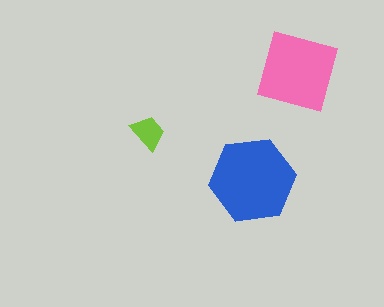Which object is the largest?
The blue hexagon.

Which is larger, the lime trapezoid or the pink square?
The pink square.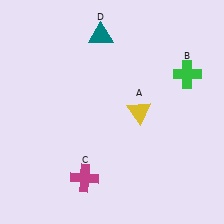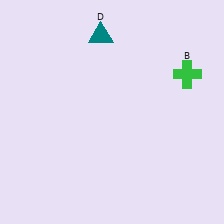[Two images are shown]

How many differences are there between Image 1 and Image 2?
There are 2 differences between the two images.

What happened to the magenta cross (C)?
The magenta cross (C) was removed in Image 2. It was in the bottom-left area of Image 1.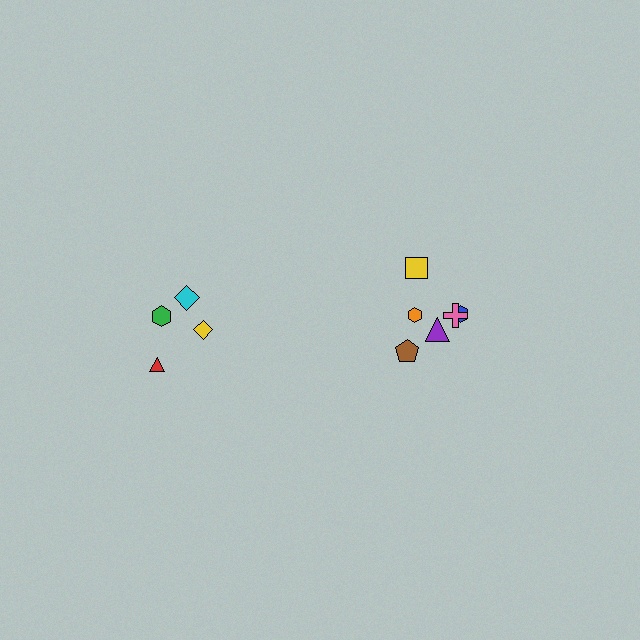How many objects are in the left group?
There are 4 objects.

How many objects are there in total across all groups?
There are 10 objects.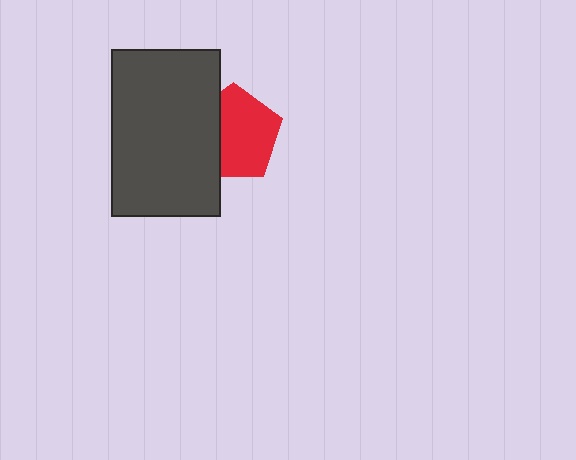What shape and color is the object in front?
The object in front is a dark gray rectangle.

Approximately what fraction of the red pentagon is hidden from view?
Roughly 34% of the red pentagon is hidden behind the dark gray rectangle.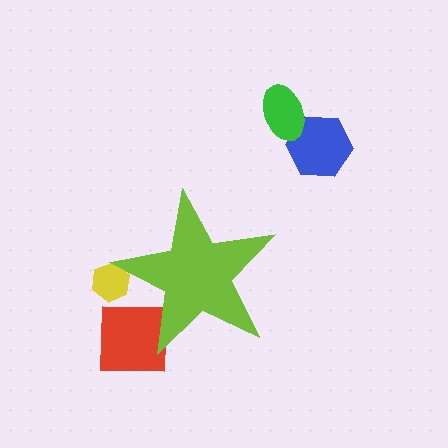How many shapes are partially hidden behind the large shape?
2 shapes are partially hidden.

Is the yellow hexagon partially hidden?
Yes, the yellow hexagon is partially hidden behind the lime star.